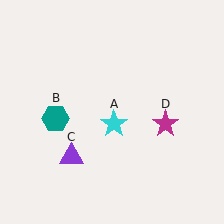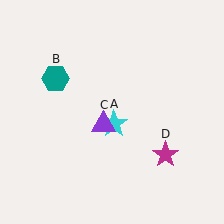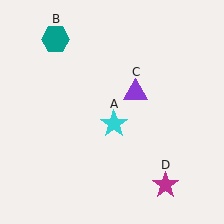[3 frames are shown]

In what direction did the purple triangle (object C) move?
The purple triangle (object C) moved up and to the right.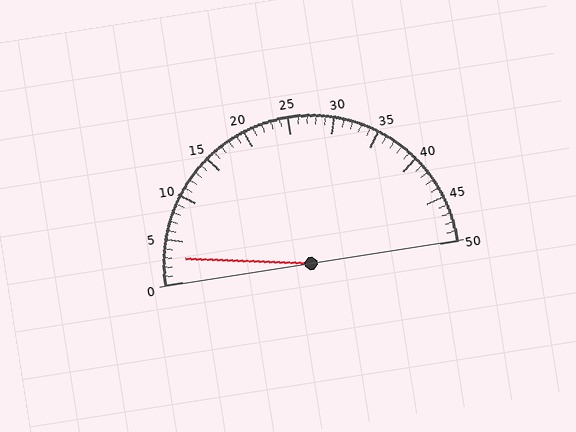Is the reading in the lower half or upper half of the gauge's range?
The reading is in the lower half of the range (0 to 50).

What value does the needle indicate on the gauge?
The needle indicates approximately 3.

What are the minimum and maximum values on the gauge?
The gauge ranges from 0 to 50.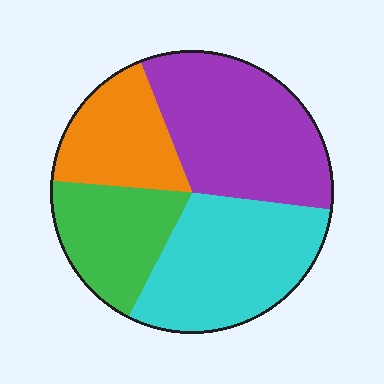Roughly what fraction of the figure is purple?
Purple takes up about one third (1/3) of the figure.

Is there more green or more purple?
Purple.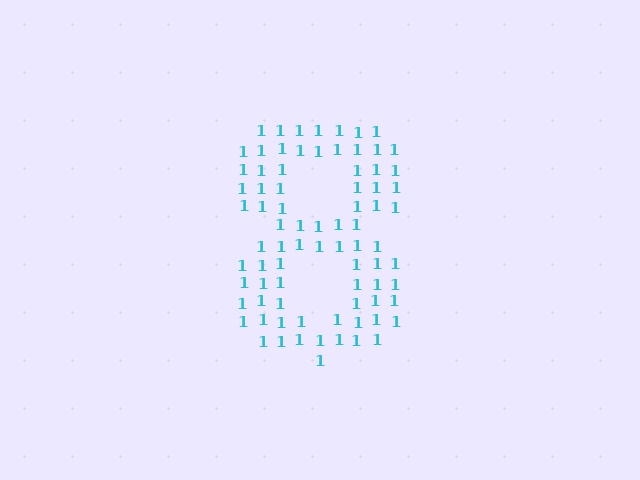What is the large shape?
The large shape is the digit 8.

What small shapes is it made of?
It is made of small digit 1's.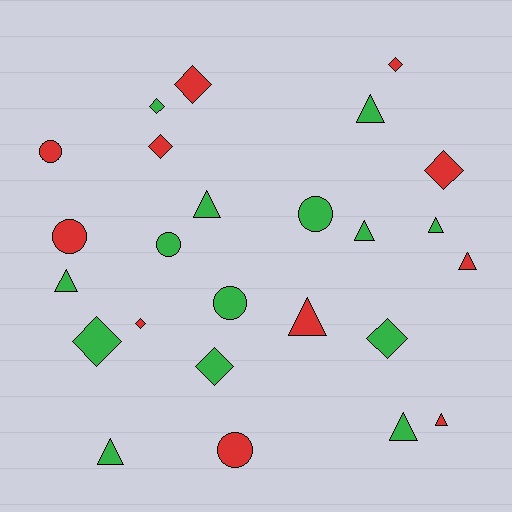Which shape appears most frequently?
Triangle, with 10 objects.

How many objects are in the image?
There are 25 objects.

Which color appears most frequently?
Green, with 14 objects.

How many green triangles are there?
There are 7 green triangles.